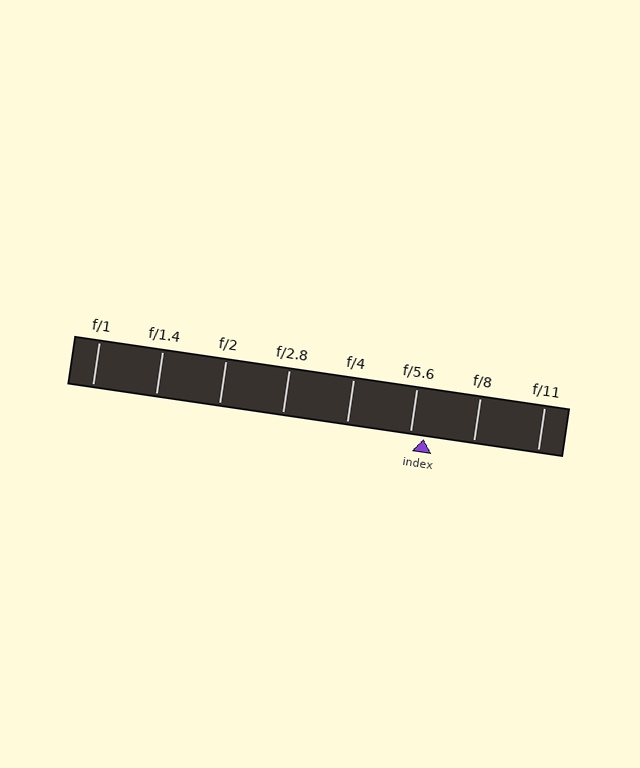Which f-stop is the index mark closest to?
The index mark is closest to f/5.6.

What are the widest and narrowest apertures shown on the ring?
The widest aperture shown is f/1 and the narrowest is f/11.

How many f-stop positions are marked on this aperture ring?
There are 8 f-stop positions marked.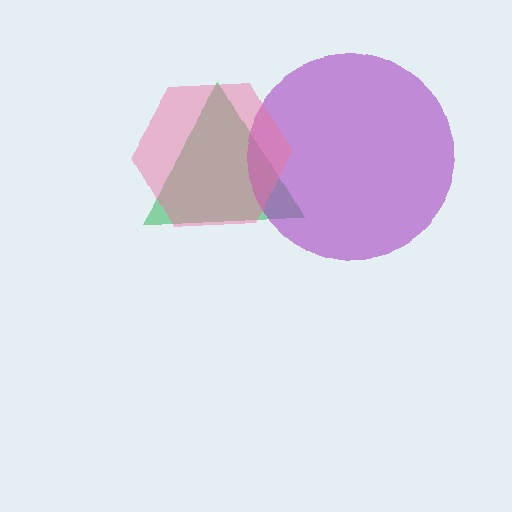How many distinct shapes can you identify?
There are 3 distinct shapes: a green triangle, a purple circle, a pink hexagon.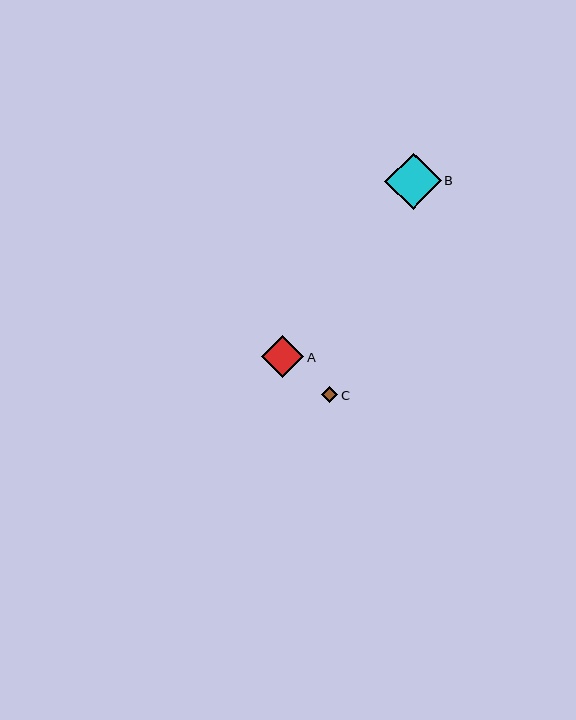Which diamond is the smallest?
Diamond C is the smallest with a size of approximately 16 pixels.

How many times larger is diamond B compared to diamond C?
Diamond B is approximately 3.5 times the size of diamond C.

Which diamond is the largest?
Diamond B is the largest with a size of approximately 57 pixels.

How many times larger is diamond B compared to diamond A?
Diamond B is approximately 1.3 times the size of diamond A.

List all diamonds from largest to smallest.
From largest to smallest: B, A, C.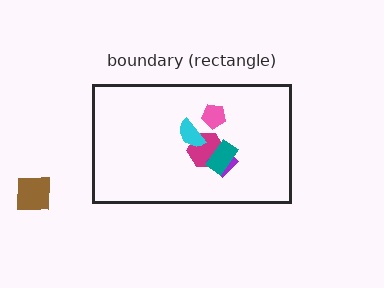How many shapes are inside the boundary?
5 inside, 1 outside.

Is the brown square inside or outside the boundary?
Outside.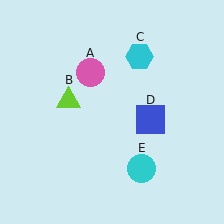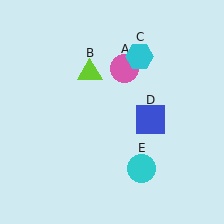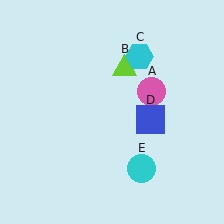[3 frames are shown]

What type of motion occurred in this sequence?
The pink circle (object A), lime triangle (object B) rotated clockwise around the center of the scene.